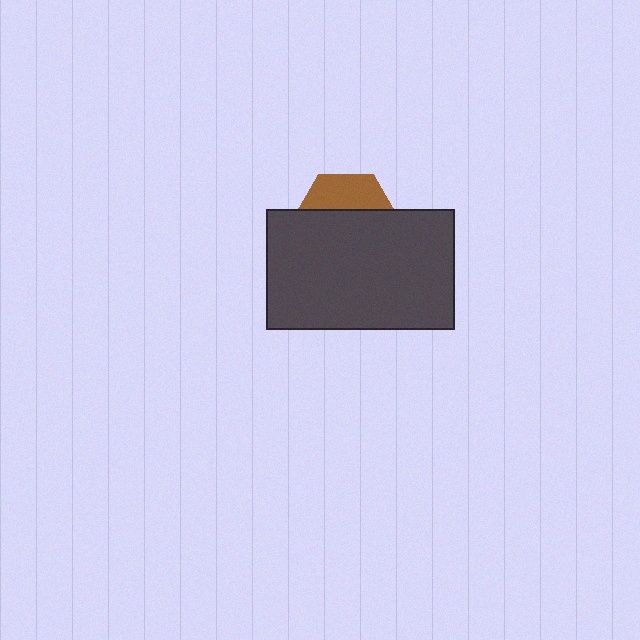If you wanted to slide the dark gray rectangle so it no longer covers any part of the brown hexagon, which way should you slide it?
Slide it down — that is the most direct way to separate the two shapes.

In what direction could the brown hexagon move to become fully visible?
The brown hexagon could move up. That would shift it out from behind the dark gray rectangle entirely.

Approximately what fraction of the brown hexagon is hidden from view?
Roughly 66% of the brown hexagon is hidden behind the dark gray rectangle.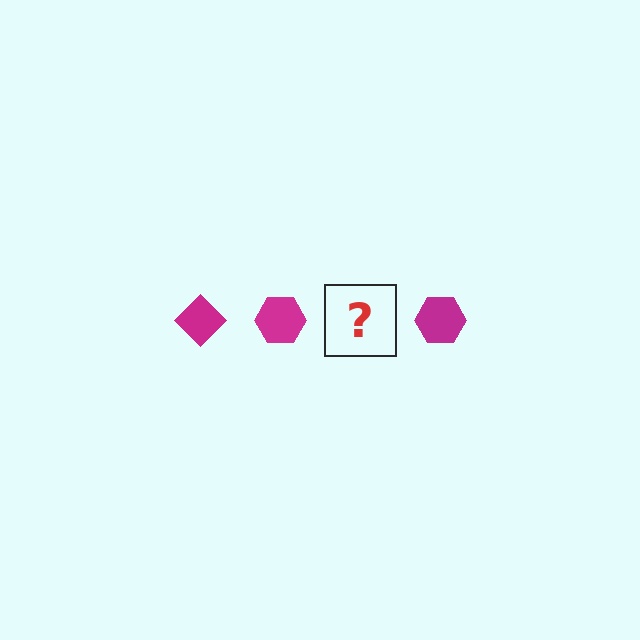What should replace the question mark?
The question mark should be replaced with a magenta diamond.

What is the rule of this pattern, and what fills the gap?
The rule is that the pattern cycles through diamond, hexagon shapes in magenta. The gap should be filled with a magenta diamond.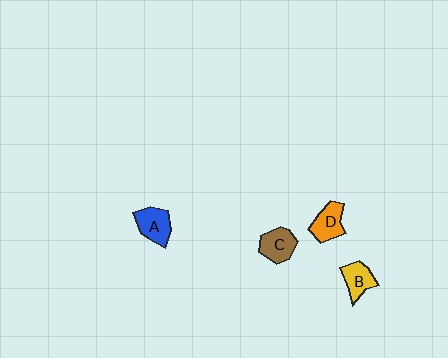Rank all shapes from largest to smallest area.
From largest to smallest: A (blue), D (orange), C (brown), B (yellow).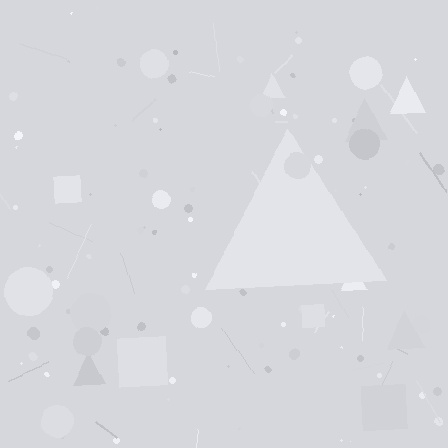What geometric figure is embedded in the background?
A triangle is embedded in the background.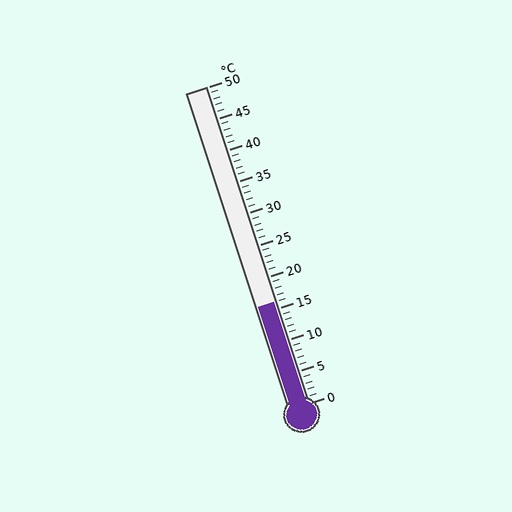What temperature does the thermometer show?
The thermometer shows approximately 16°C.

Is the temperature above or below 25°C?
The temperature is below 25°C.